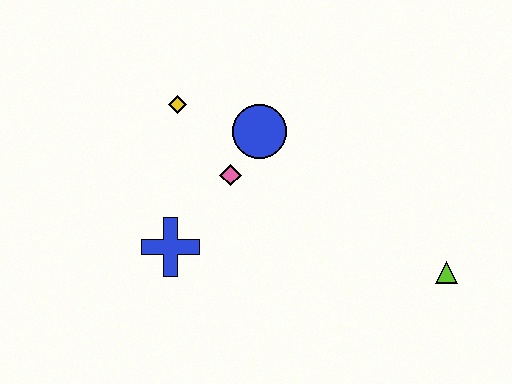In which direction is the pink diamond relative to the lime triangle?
The pink diamond is to the left of the lime triangle.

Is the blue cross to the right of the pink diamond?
No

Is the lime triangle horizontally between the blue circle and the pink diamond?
No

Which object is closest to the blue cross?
The pink diamond is closest to the blue cross.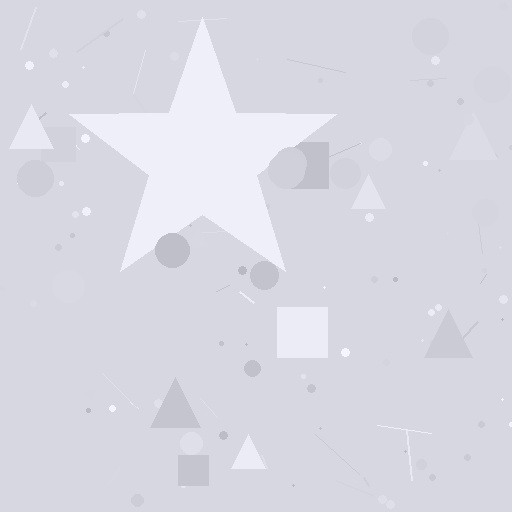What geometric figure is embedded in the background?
A star is embedded in the background.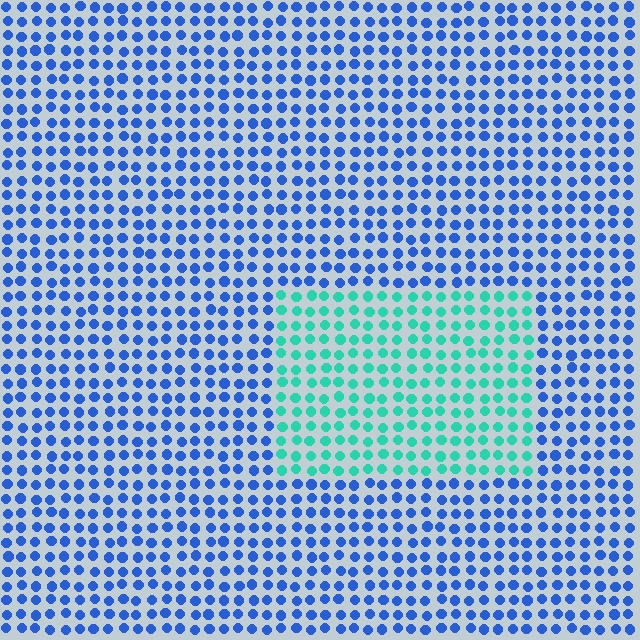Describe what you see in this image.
The image is filled with small blue elements in a uniform arrangement. A rectangle-shaped region is visible where the elements are tinted to a slightly different hue, forming a subtle color boundary.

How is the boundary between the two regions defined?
The boundary is defined purely by a slight shift in hue (about 55 degrees). Spacing, size, and orientation are identical on both sides.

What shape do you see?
I see a rectangle.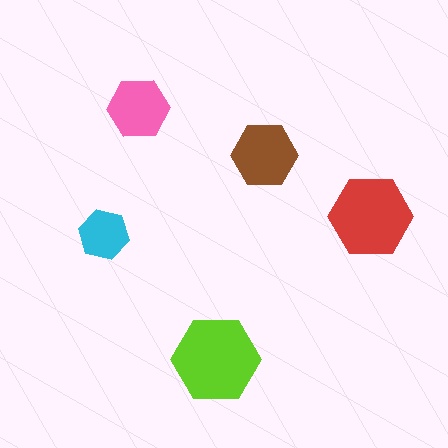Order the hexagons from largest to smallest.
the lime one, the red one, the brown one, the pink one, the cyan one.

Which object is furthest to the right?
The red hexagon is rightmost.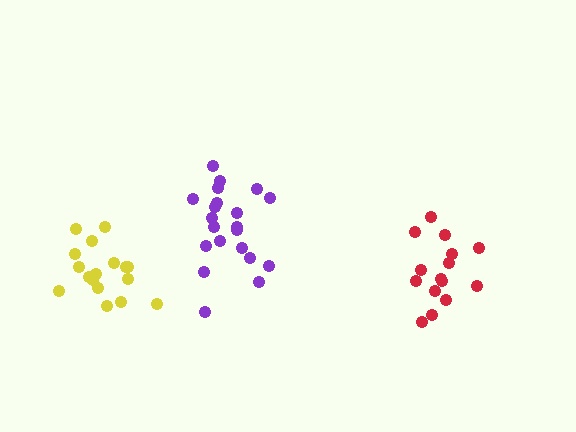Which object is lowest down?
The red cluster is bottommost.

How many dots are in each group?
Group 1: 17 dots, Group 2: 21 dots, Group 3: 15 dots (53 total).